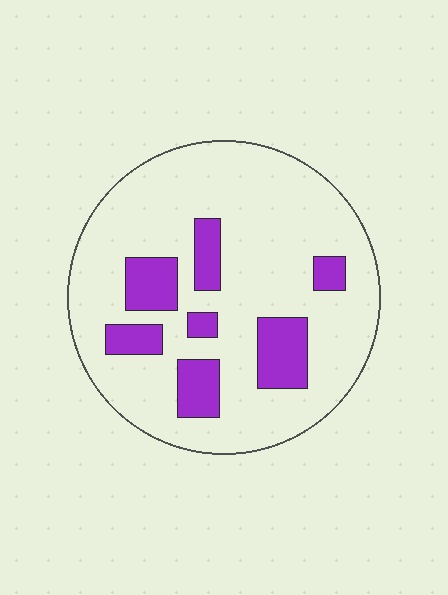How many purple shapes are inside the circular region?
7.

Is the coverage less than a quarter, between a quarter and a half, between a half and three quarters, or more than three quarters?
Less than a quarter.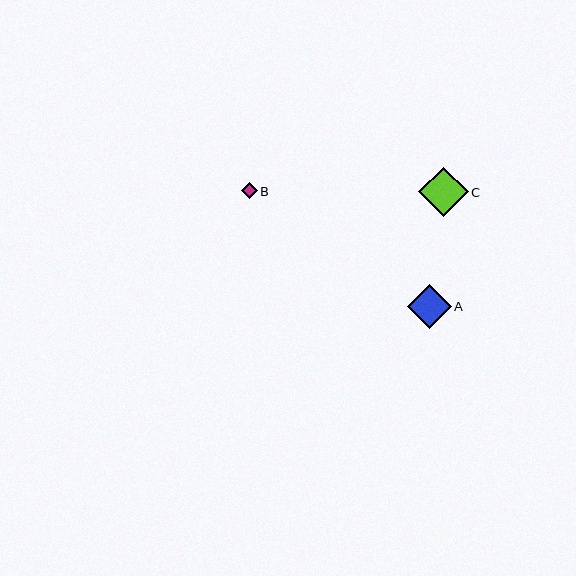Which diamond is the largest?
Diamond C is the largest with a size of approximately 50 pixels.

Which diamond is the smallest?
Diamond B is the smallest with a size of approximately 15 pixels.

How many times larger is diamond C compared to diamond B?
Diamond C is approximately 3.2 times the size of diamond B.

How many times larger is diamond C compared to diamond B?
Diamond C is approximately 3.2 times the size of diamond B.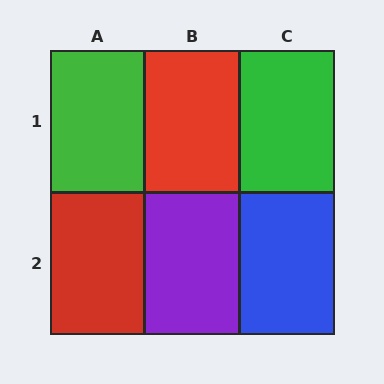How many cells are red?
2 cells are red.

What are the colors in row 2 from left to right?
Red, purple, blue.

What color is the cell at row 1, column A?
Green.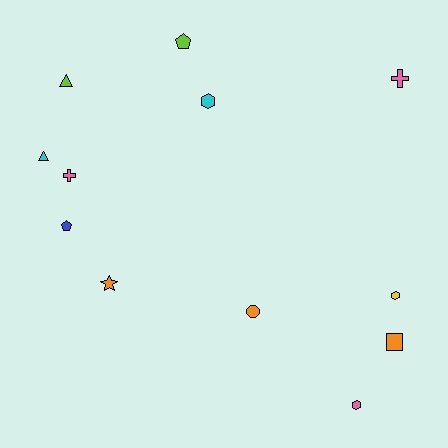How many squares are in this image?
There is 1 square.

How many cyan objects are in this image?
There are 2 cyan objects.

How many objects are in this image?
There are 12 objects.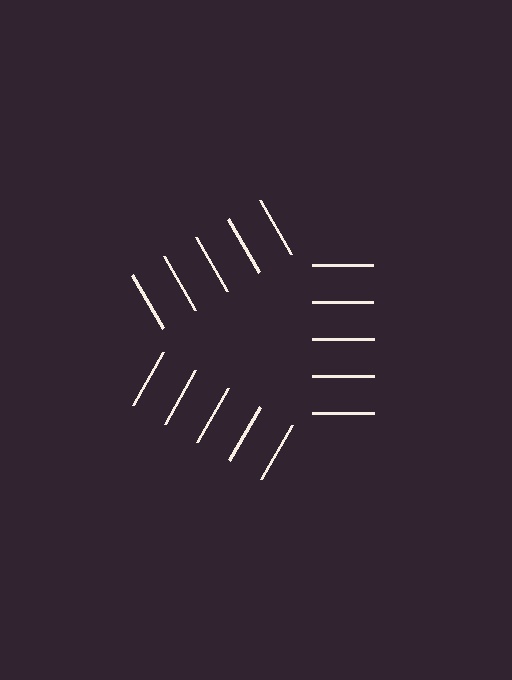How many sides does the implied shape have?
3 sides — the line-ends trace a triangle.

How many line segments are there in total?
15 — 5 along each of the 3 edges.